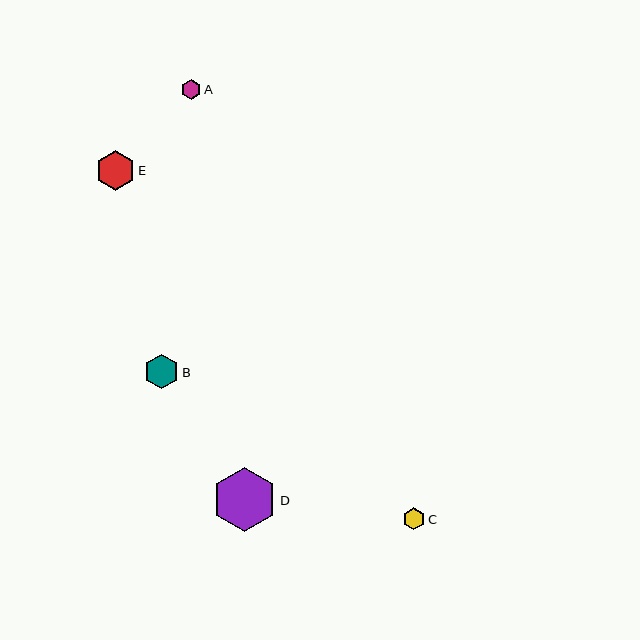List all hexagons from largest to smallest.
From largest to smallest: D, E, B, C, A.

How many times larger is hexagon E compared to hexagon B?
Hexagon E is approximately 1.2 times the size of hexagon B.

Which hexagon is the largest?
Hexagon D is the largest with a size of approximately 64 pixels.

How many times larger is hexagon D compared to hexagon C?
Hexagon D is approximately 2.9 times the size of hexagon C.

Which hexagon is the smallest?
Hexagon A is the smallest with a size of approximately 20 pixels.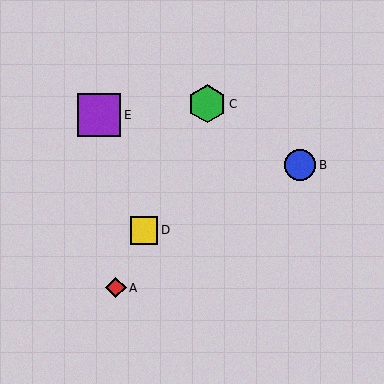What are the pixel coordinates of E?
Object E is at (99, 115).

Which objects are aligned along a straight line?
Objects A, C, D are aligned along a straight line.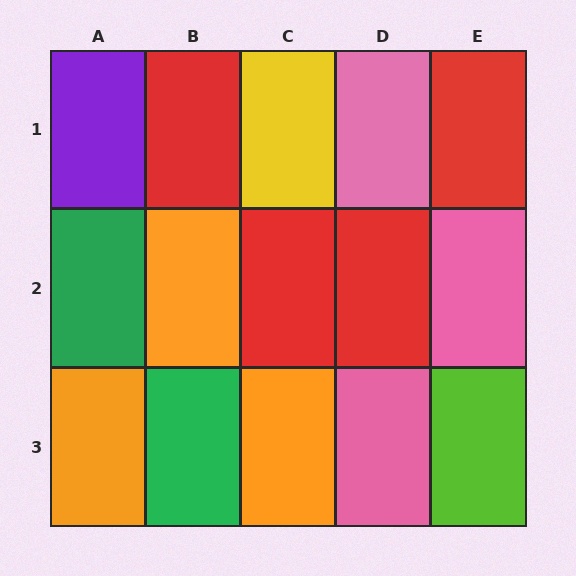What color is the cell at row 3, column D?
Pink.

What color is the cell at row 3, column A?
Orange.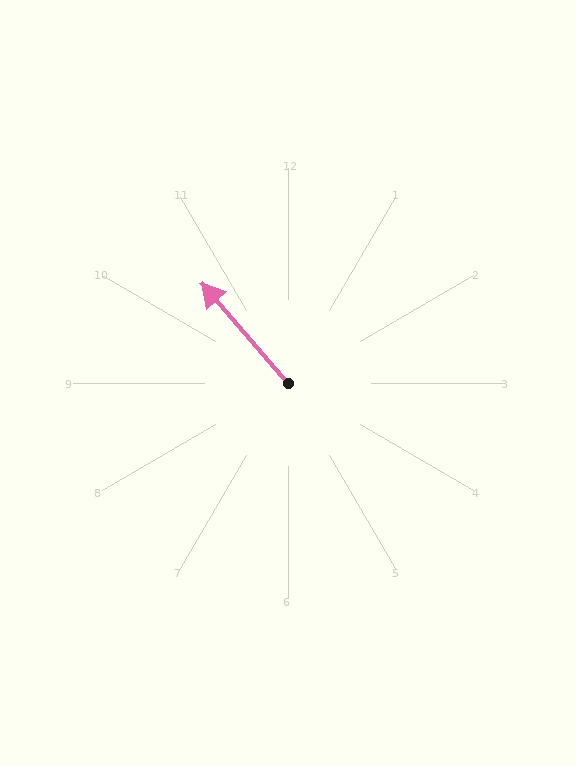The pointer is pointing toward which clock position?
Roughly 11 o'clock.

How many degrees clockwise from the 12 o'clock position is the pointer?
Approximately 319 degrees.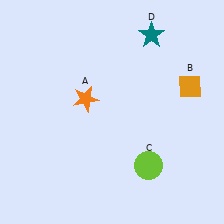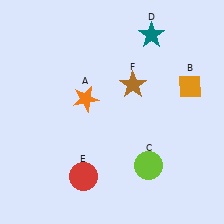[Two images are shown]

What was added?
A red circle (E), a brown star (F) were added in Image 2.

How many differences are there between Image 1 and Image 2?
There are 2 differences between the two images.